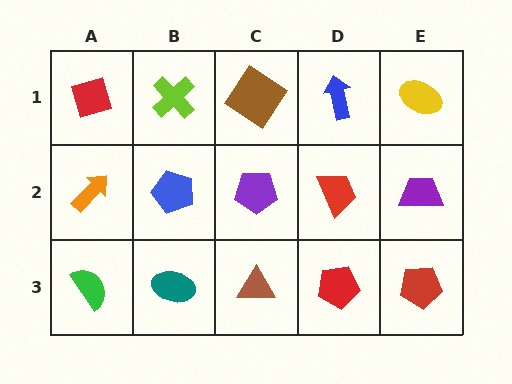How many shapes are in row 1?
5 shapes.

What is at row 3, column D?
A red pentagon.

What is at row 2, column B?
A blue pentagon.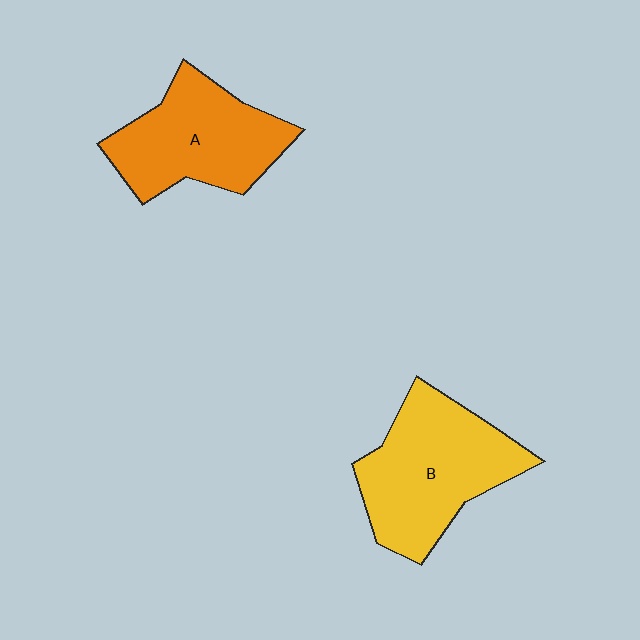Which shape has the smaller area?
Shape A (orange).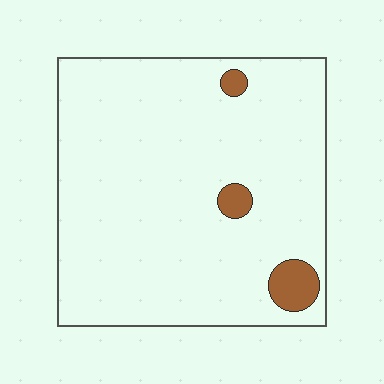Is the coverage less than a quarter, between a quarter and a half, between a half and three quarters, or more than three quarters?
Less than a quarter.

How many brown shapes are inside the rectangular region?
3.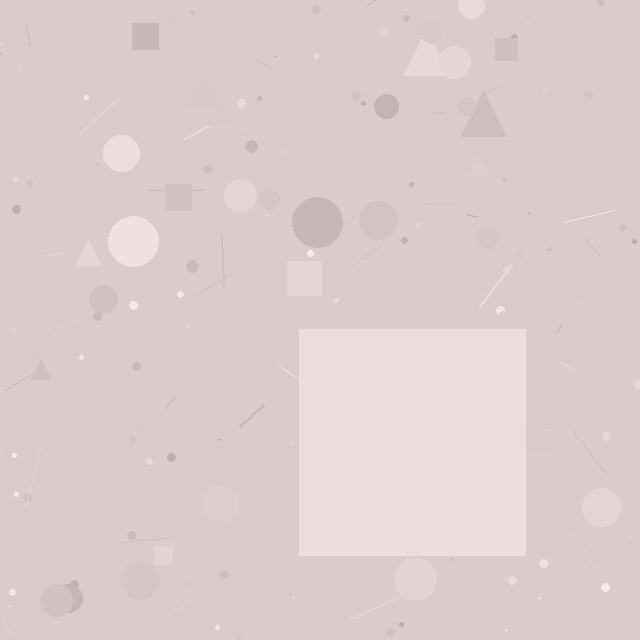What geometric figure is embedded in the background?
A square is embedded in the background.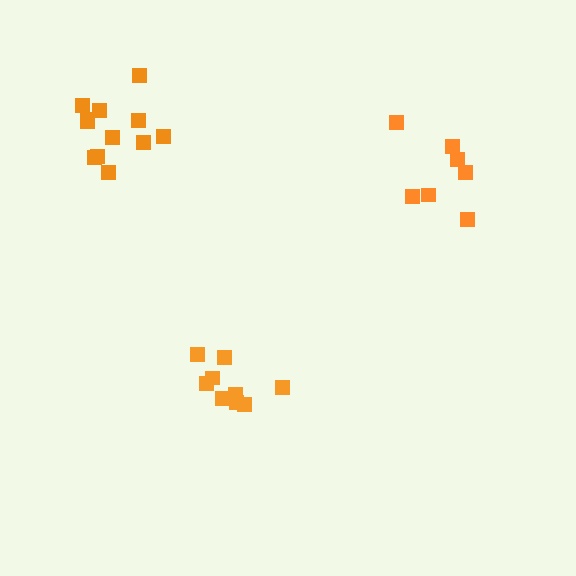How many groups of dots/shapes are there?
There are 3 groups.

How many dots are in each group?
Group 1: 7 dots, Group 2: 9 dots, Group 3: 12 dots (28 total).